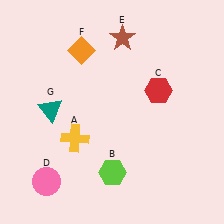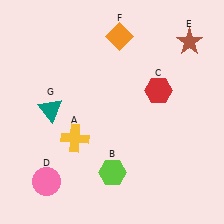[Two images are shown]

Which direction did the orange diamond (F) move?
The orange diamond (F) moved right.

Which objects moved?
The objects that moved are: the brown star (E), the orange diamond (F).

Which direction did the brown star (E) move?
The brown star (E) moved right.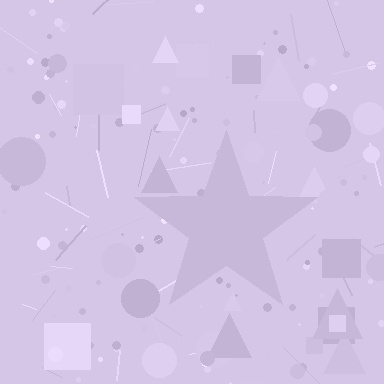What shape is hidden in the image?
A star is hidden in the image.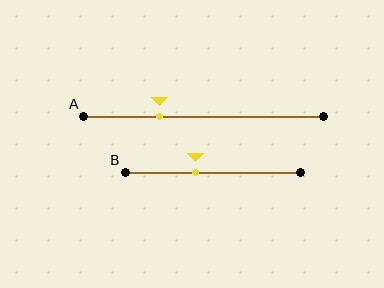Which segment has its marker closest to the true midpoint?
Segment B has its marker closest to the true midpoint.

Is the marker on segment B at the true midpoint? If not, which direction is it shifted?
No, the marker on segment B is shifted to the left by about 10% of the segment length.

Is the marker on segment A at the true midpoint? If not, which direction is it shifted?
No, the marker on segment A is shifted to the left by about 18% of the segment length.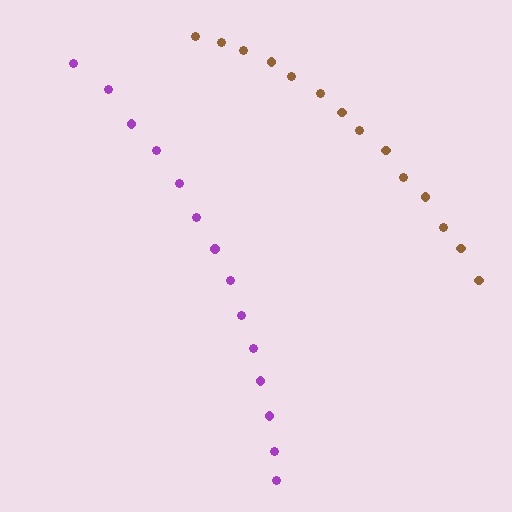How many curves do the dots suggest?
There are 2 distinct paths.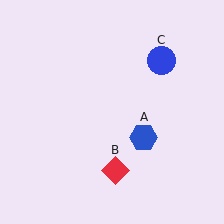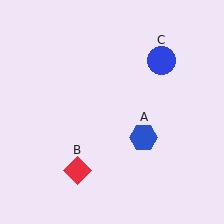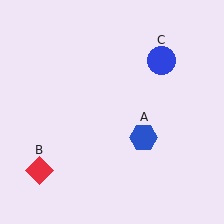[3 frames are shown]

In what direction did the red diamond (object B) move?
The red diamond (object B) moved left.